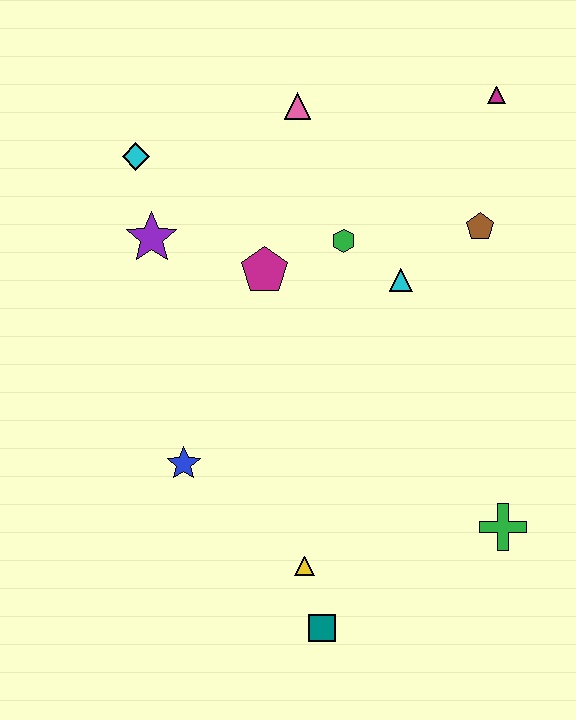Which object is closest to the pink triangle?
The green hexagon is closest to the pink triangle.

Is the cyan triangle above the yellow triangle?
Yes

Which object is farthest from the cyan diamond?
The green cross is farthest from the cyan diamond.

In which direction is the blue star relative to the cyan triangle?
The blue star is to the left of the cyan triangle.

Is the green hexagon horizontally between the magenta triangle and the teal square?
Yes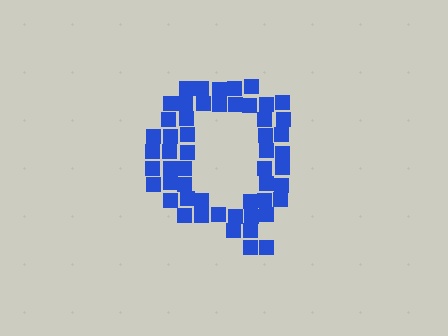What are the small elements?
The small elements are squares.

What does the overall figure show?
The overall figure shows the letter Q.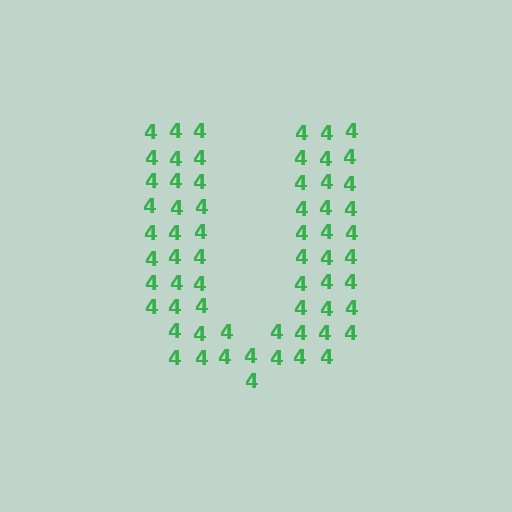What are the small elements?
The small elements are digit 4's.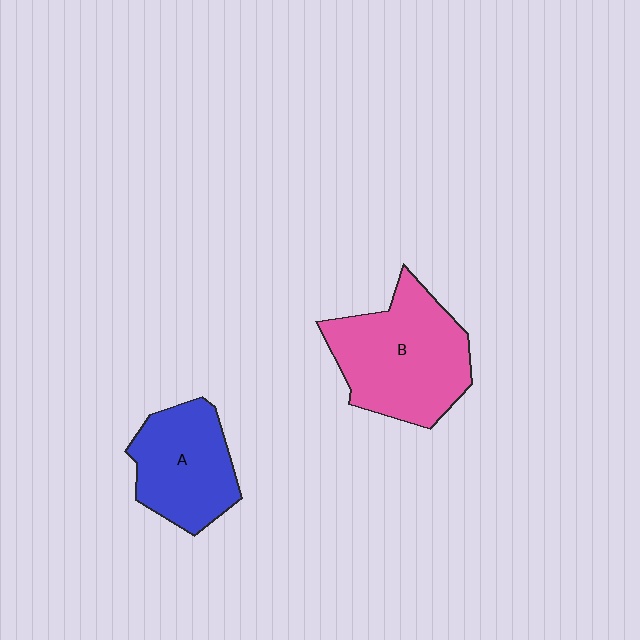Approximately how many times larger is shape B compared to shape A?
Approximately 1.4 times.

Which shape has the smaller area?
Shape A (blue).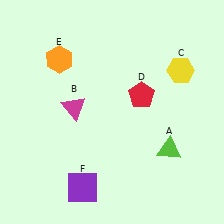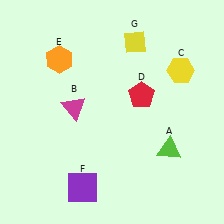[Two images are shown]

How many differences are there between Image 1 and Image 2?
There is 1 difference between the two images.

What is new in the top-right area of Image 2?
A yellow diamond (G) was added in the top-right area of Image 2.